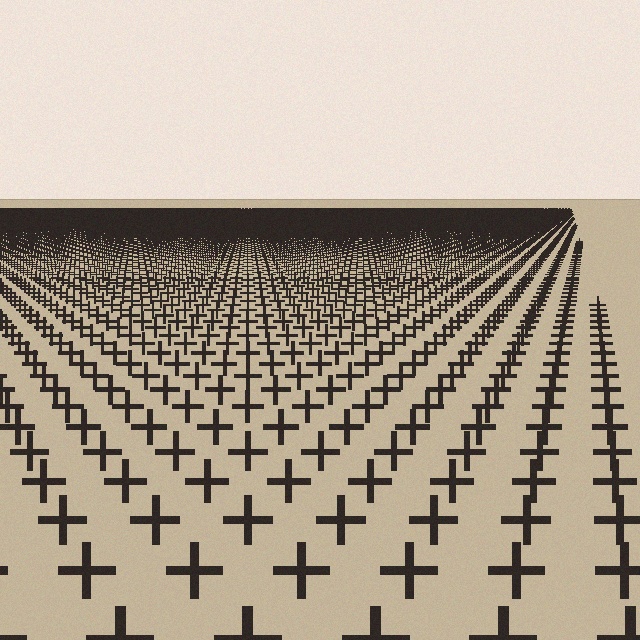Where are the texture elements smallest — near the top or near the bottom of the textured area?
Near the top.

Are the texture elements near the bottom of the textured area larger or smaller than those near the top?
Larger. Near the bottom, elements are closer to the viewer and appear at a bigger on-screen size.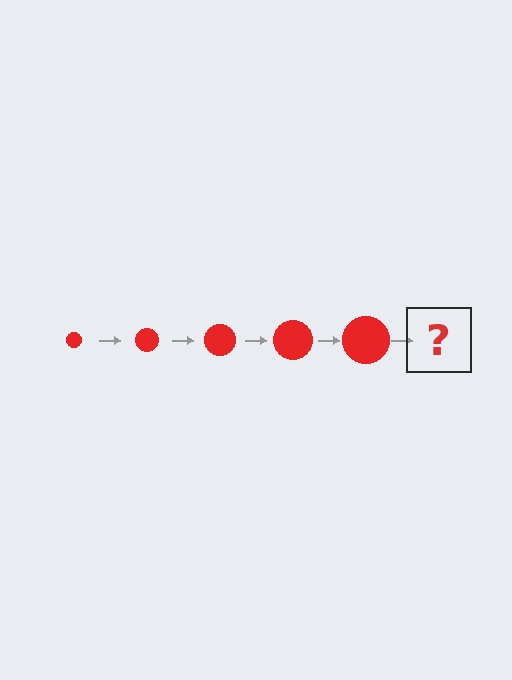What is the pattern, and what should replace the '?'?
The pattern is that the circle gets progressively larger each step. The '?' should be a red circle, larger than the previous one.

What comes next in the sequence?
The next element should be a red circle, larger than the previous one.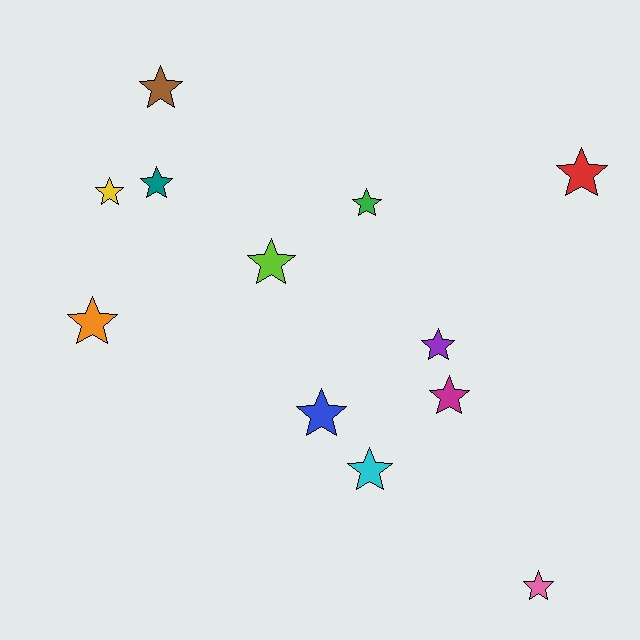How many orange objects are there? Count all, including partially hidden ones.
There is 1 orange object.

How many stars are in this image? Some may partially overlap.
There are 12 stars.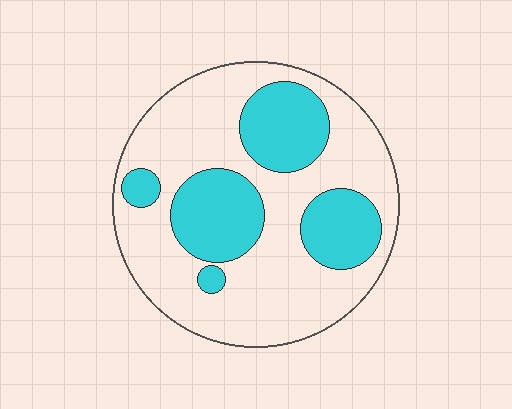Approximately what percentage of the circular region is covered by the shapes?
Approximately 30%.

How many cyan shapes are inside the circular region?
5.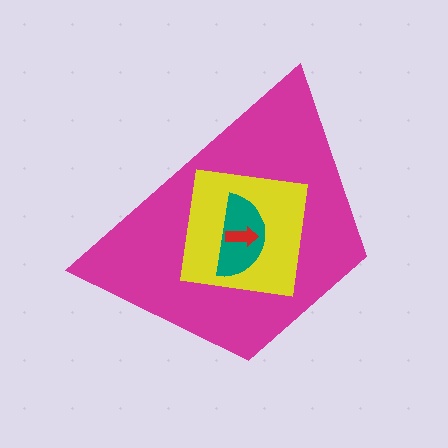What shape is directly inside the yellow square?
The teal semicircle.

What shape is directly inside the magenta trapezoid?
The yellow square.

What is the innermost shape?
The red arrow.